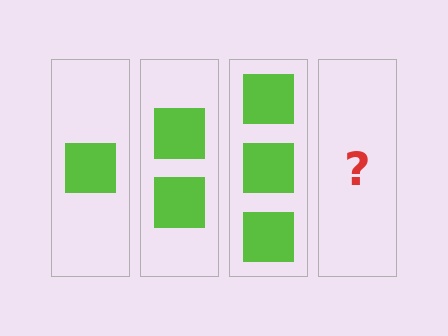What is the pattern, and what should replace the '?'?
The pattern is that each step adds one more square. The '?' should be 4 squares.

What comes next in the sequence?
The next element should be 4 squares.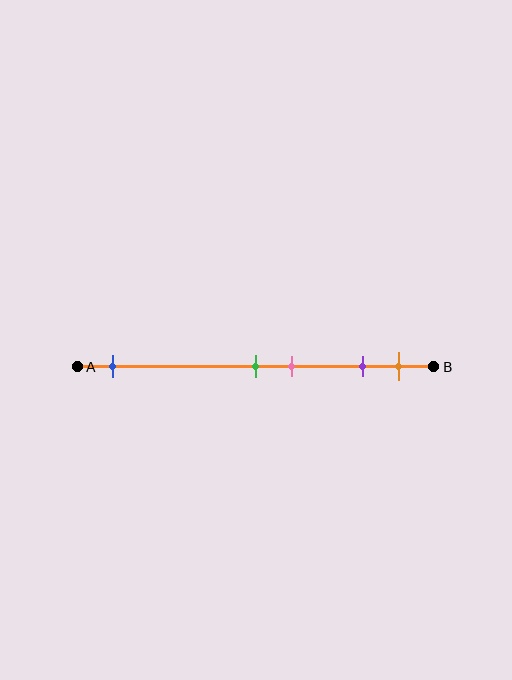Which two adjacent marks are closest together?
The green and pink marks are the closest adjacent pair.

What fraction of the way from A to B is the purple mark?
The purple mark is approximately 80% (0.8) of the way from A to B.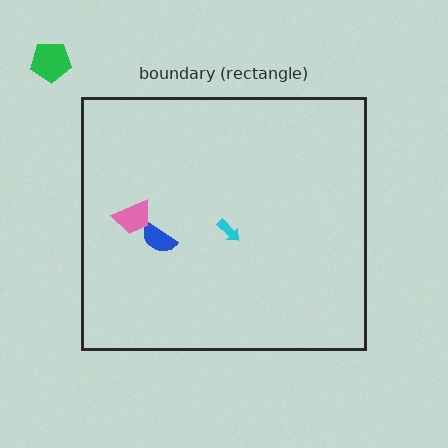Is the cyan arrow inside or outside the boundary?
Inside.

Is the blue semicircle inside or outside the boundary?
Inside.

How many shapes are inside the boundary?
3 inside, 1 outside.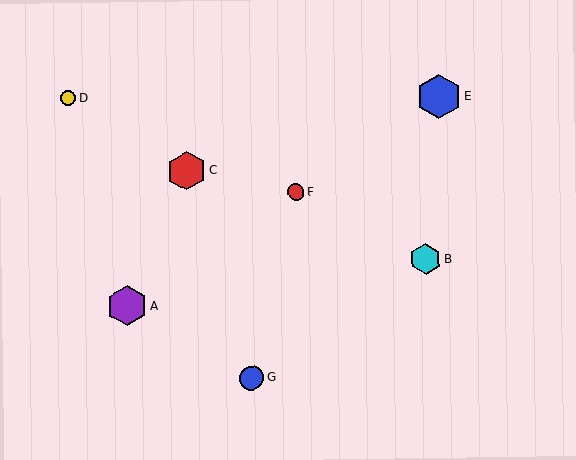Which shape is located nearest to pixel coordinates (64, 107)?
The yellow circle (labeled D) at (68, 98) is nearest to that location.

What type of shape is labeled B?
Shape B is a cyan hexagon.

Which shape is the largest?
The blue hexagon (labeled E) is the largest.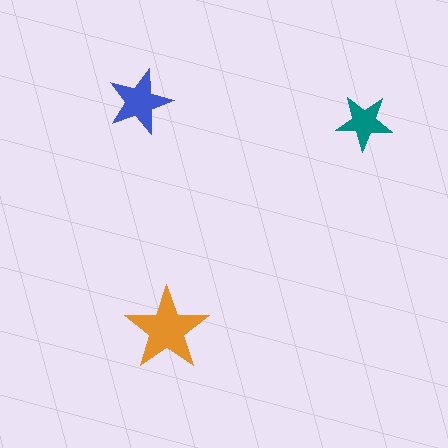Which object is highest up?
The blue star is topmost.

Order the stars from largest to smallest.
the orange one, the blue one, the teal one.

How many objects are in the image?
There are 3 objects in the image.